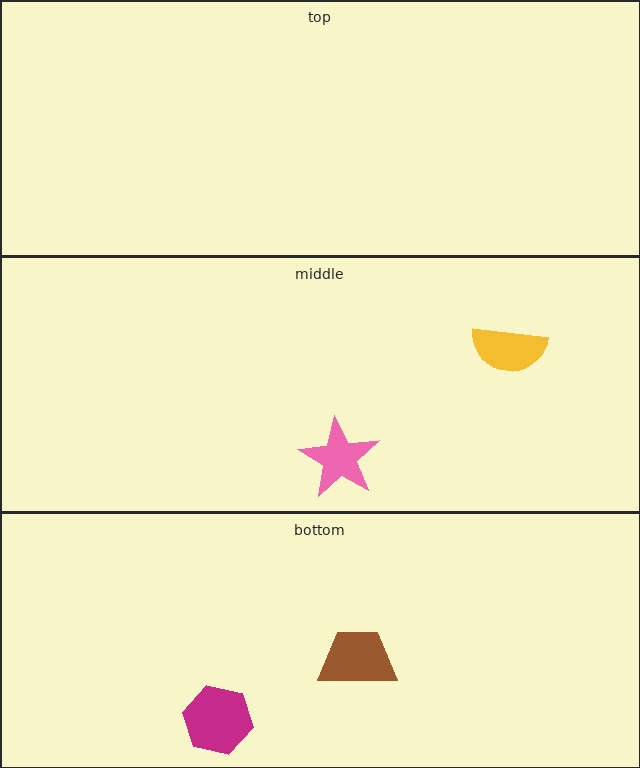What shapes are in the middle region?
The pink star, the yellow semicircle.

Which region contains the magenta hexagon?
The bottom region.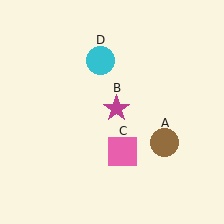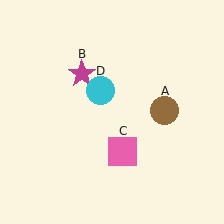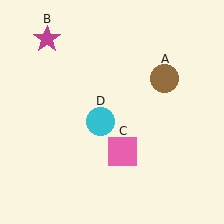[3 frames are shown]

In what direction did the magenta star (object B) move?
The magenta star (object B) moved up and to the left.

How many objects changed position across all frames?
3 objects changed position: brown circle (object A), magenta star (object B), cyan circle (object D).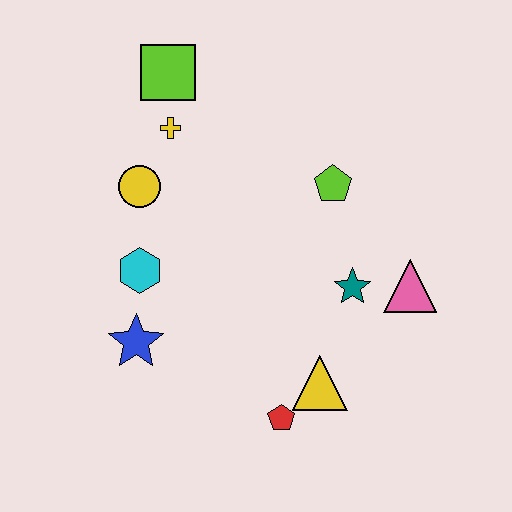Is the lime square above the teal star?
Yes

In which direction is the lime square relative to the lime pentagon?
The lime square is to the left of the lime pentagon.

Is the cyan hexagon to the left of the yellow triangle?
Yes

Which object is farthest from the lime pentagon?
The blue star is farthest from the lime pentagon.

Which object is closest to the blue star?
The cyan hexagon is closest to the blue star.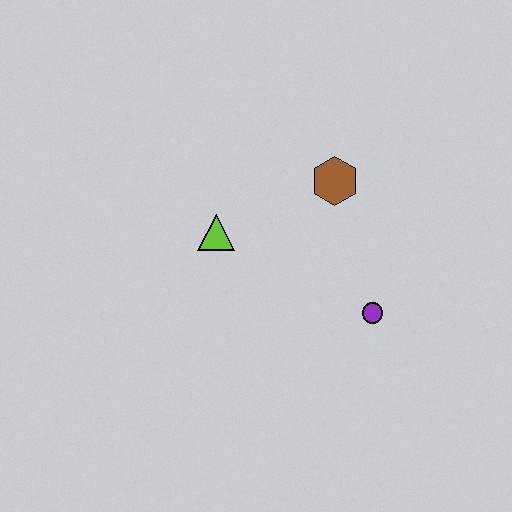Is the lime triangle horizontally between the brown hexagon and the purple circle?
No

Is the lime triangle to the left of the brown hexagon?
Yes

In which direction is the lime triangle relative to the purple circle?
The lime triangle is to the left of the purple circle.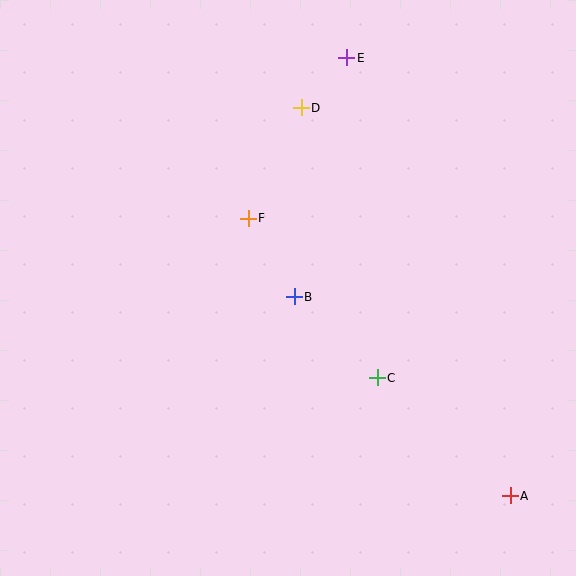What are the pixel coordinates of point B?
Point B is at (294, 297).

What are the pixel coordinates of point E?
Point E is at (347, 58).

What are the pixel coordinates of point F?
Point F is at (248, 218).